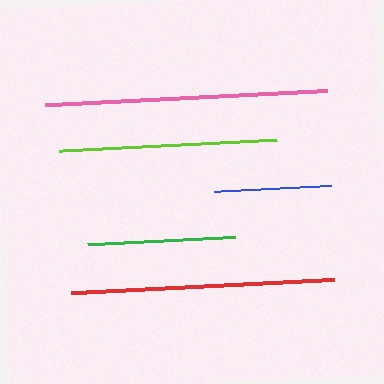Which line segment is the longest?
The pink line is the longest at approximately 282 pixels.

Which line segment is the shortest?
The blue line is the shortest at approximately 117 pixels.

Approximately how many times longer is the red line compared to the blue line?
The red line is approximately 2.2 times the length of the blue line.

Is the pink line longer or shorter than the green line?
The pink line is longer than the green line.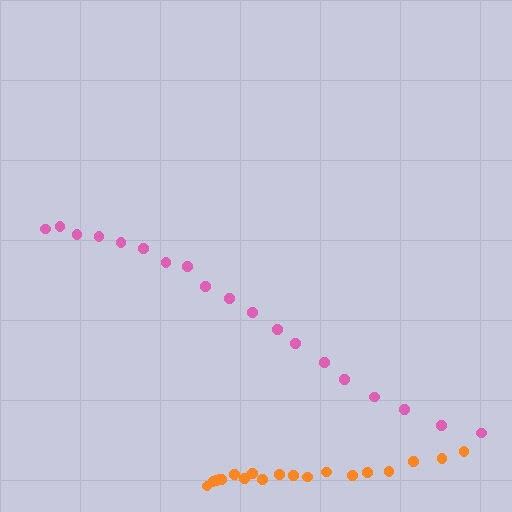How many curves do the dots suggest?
There are 2 distinct paths.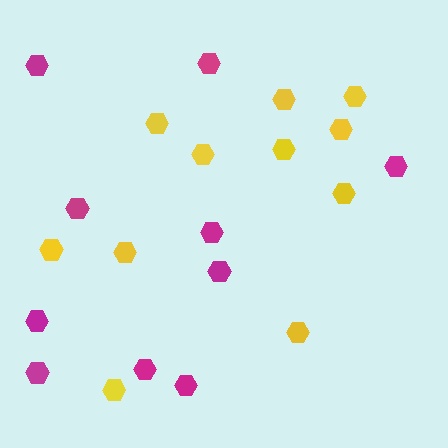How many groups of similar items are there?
There are 2 groups: one group of yellow hexagons (11) and one group of magenta hexagons (10).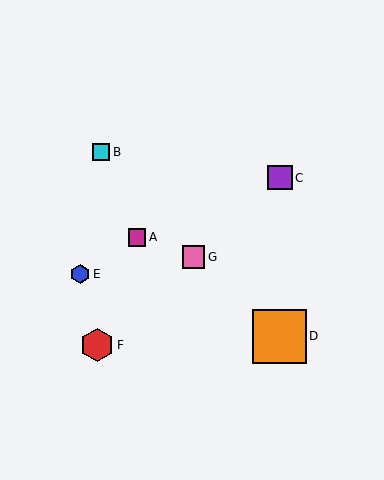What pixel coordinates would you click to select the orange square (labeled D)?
Click at (279, 336) to select the orange square D.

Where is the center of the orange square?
The center of the orange square is at (279, 336).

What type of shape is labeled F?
Shape F is a red hexagon.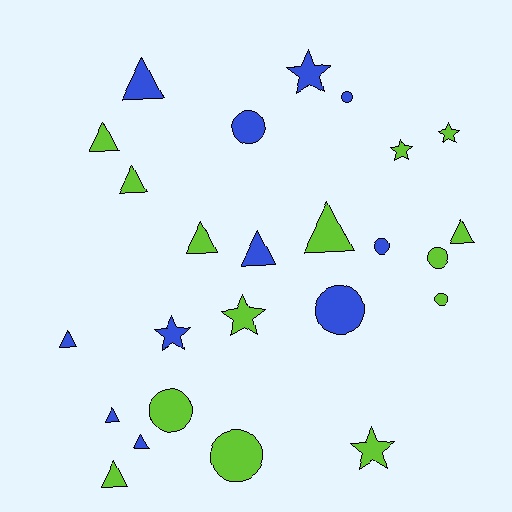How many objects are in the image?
There are 25 objects.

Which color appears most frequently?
Lime, with 14 objects.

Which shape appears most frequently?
Triangle, with 11 objects.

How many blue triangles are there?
There are 5 blue triangles.